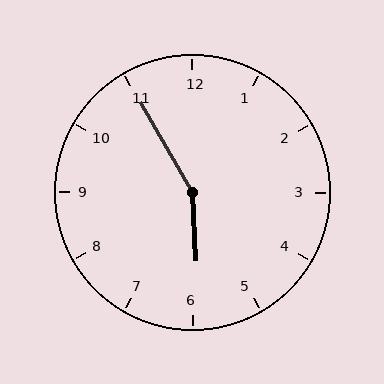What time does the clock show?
5:55.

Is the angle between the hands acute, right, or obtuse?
It is obtuse.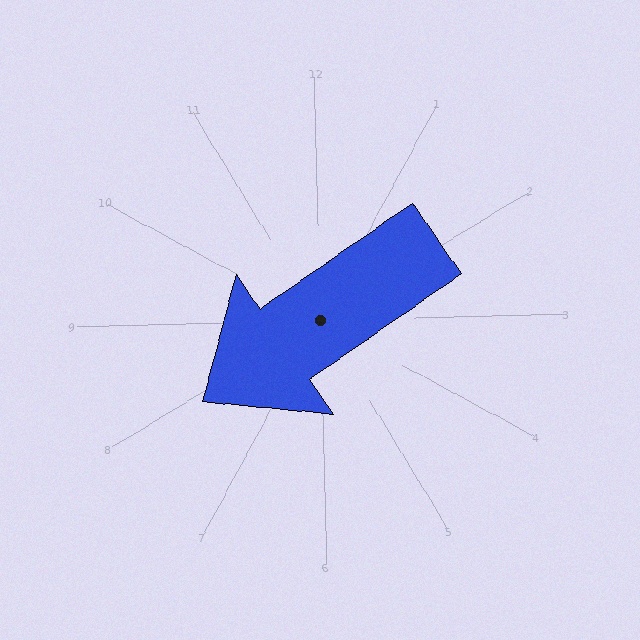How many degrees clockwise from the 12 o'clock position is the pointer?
Approximately 237 degrees.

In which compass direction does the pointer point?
Southwest.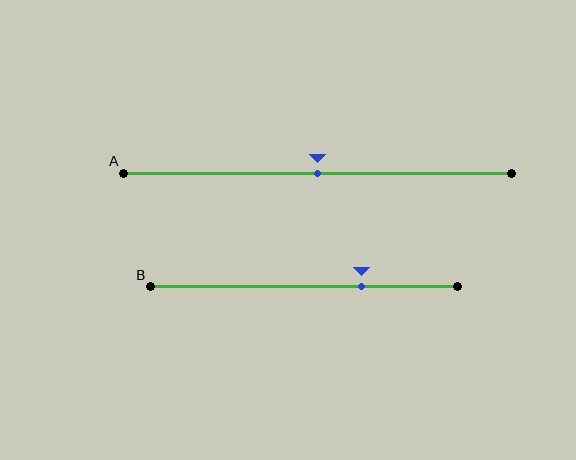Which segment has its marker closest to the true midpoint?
Segment A has its marker closest to the true midpoint.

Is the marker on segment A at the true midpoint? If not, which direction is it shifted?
Yes, the marker on segment A is at the true midpoint.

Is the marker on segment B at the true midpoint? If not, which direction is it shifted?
No, the marker on segment B is shifted to the right by about 19% of the segment length.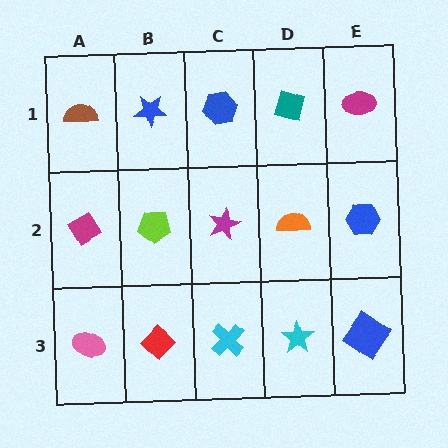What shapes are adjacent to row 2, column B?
A blue star (row 1, column B), a red diamond (row 3, column B), a magenta diamond (row 2, column A), a magenta star (row 2, column C).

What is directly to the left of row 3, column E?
A cyan star.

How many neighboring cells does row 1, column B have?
3.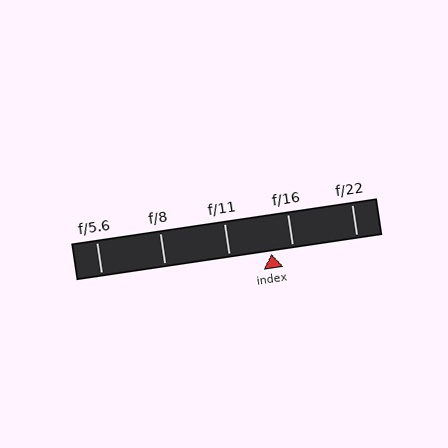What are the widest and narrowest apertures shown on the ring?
The widest aperture shown is f/5.6 and the narrowest is f/22.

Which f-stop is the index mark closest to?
The index mark is closest to f/16.